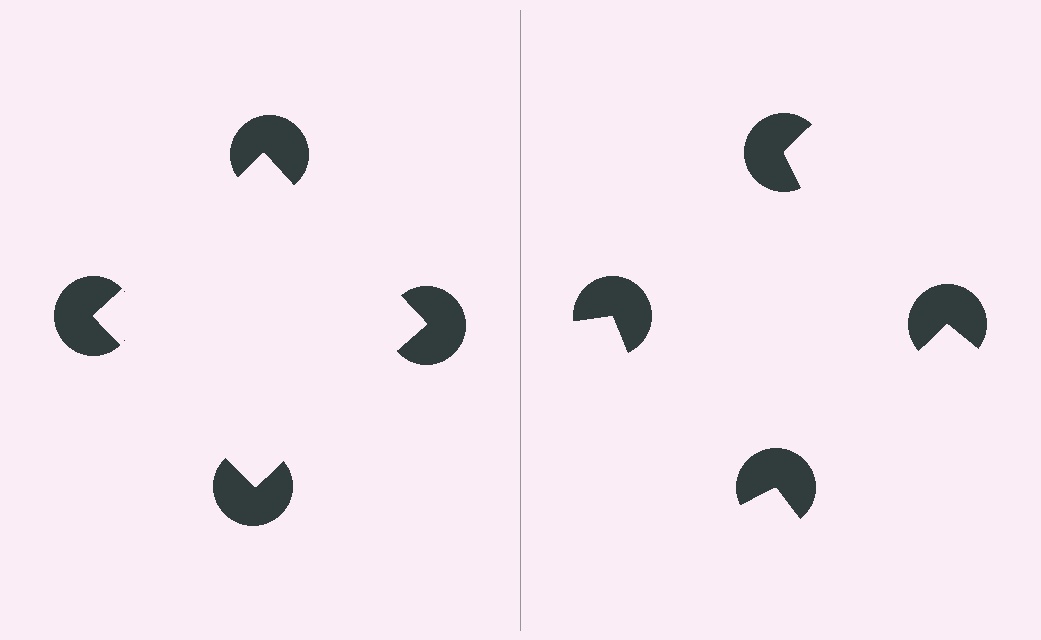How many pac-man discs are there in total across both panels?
8 — 4 on each side.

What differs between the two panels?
The pac-man discs are positioned identically on both sides; only the wedge orientations differ. On the left they align to a square; on the right they are misaligned.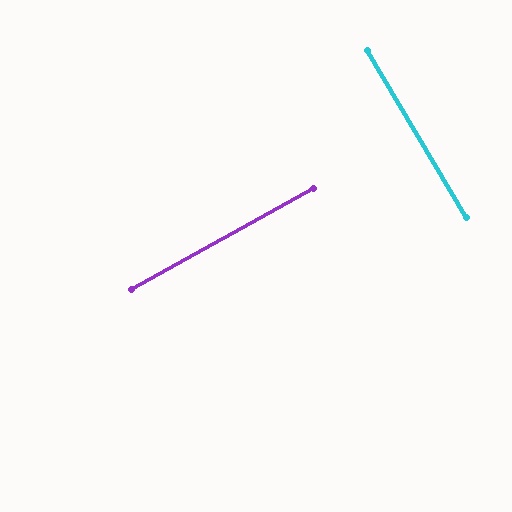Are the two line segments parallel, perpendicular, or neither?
Perpendicular — they meet at approximately 88°.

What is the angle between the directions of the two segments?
Approximately 88 degrees.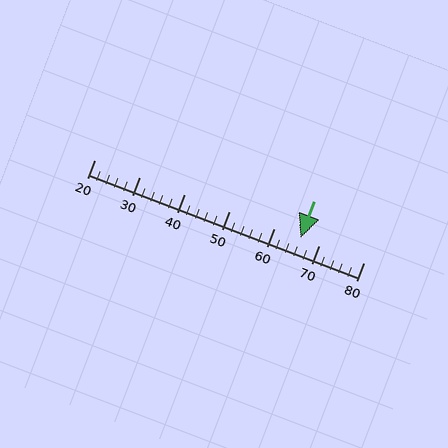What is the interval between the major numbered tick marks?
The major tick marks are spaced 10 units apart.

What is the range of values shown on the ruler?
The ruler shows values from 20 to 80.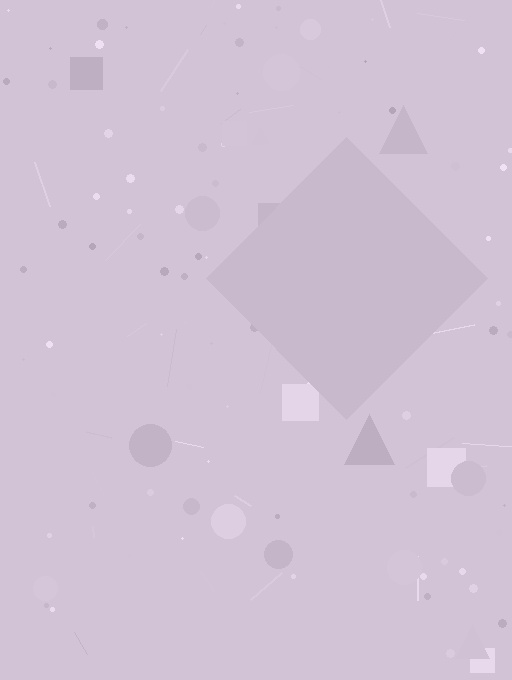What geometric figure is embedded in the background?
A diamond is embedded in the background.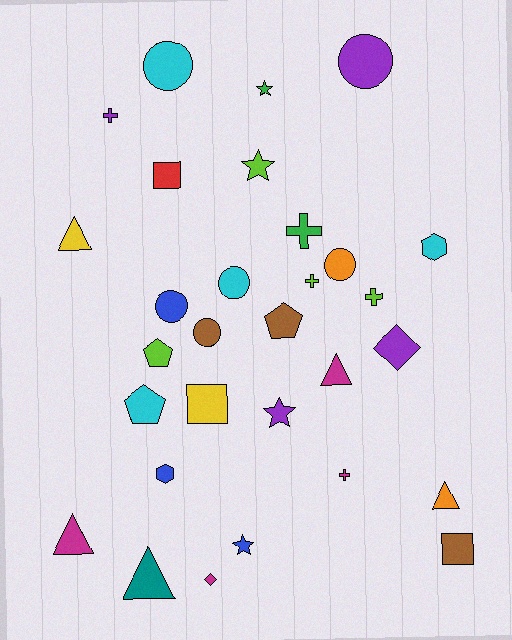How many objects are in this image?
There are 30 objects.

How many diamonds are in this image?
There are 2 diamonds.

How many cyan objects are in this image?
There are 4 cyan objects.